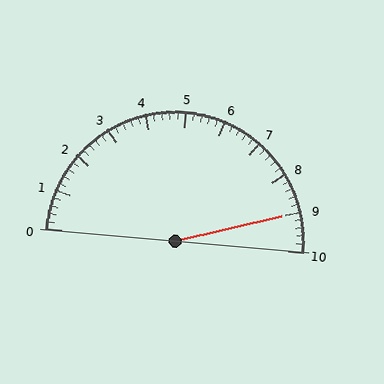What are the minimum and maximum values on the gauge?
The gauge ranges from 0 to 10.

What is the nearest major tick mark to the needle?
The nearest major tick mark is 9.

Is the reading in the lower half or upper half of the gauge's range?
The reading is in the upper half of the range (0 to 10).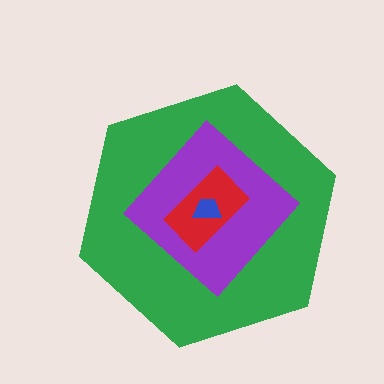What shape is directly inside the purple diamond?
The red rectangle.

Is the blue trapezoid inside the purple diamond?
Yes.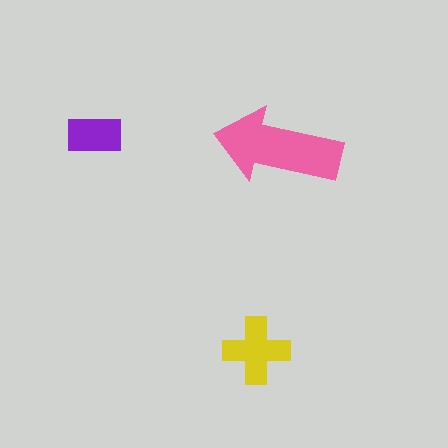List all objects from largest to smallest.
The pink arrow, the yellow cross, the purple rectangle.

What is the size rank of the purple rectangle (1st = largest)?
3rd.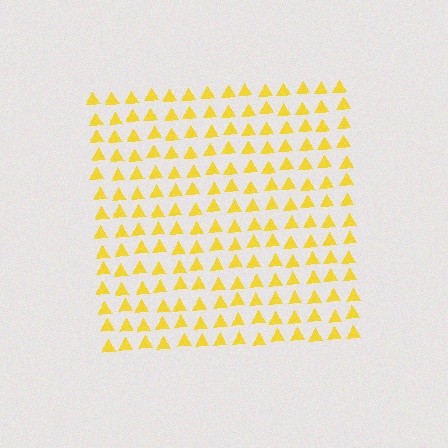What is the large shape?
The large shape is a square.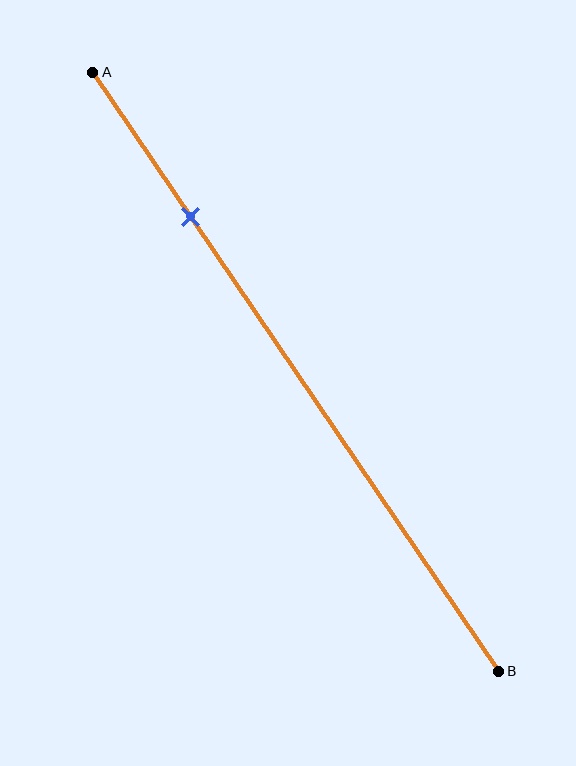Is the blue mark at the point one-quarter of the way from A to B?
Yes, the mark is approximately at the one-quarter point.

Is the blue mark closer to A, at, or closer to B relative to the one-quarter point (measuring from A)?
The blue mark is approximately at the one-quarter point of segment AB.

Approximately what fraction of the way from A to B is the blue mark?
The blue mark is approximately 25% of the way from A to B.